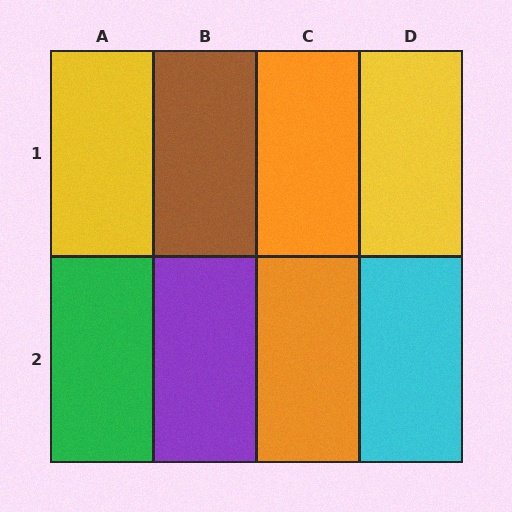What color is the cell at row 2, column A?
Green.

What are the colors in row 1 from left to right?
Yellow, brown, orange, yellow.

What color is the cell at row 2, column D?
Cyan.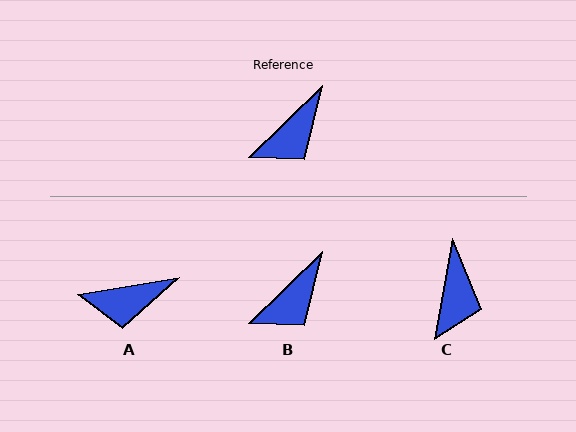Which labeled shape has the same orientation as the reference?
B.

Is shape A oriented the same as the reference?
No, it is off by about 35 degrees.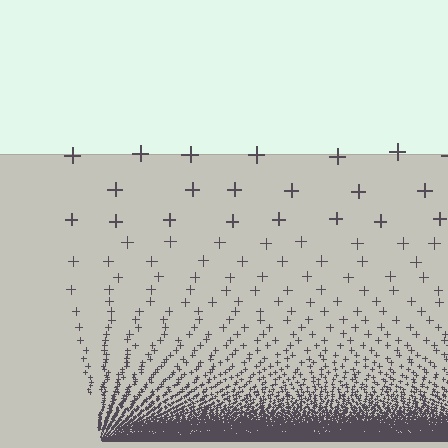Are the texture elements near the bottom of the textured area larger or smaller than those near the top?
Smaller. The gradient is inverted — elements near the bottom are smaller and denser.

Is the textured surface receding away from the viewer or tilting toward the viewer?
The surface appears to tilt toward the viewer. Texture elements get larger and sparser toward the top.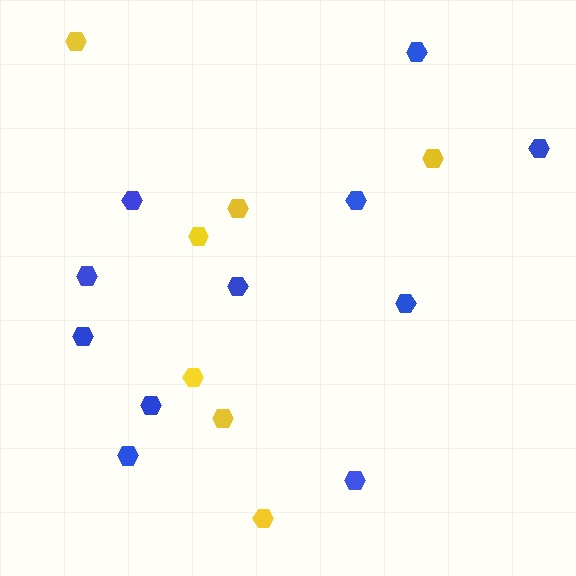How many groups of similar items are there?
There are 2 groups: one group of yellow hexagons (7) and one group of blue hexagons (11).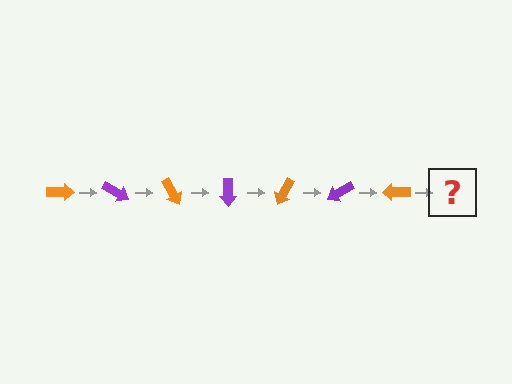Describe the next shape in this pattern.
It should be a purple arrow, rotated 210 degrees from the start.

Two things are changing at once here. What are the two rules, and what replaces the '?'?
The two rules are that it rotates 30 degrees each step and the color cycles through orange and purple. The '?' should be a purple arrow, rotated 210 degrees from the start.